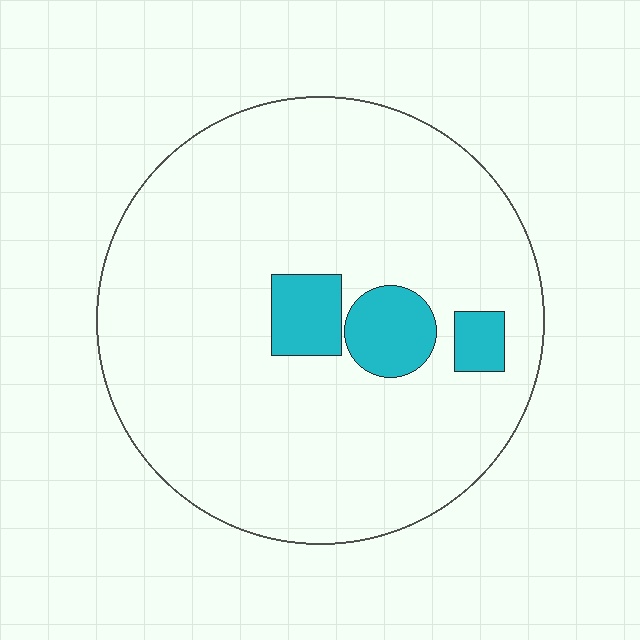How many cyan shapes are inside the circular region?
3.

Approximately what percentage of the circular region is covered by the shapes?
Approximately 10%.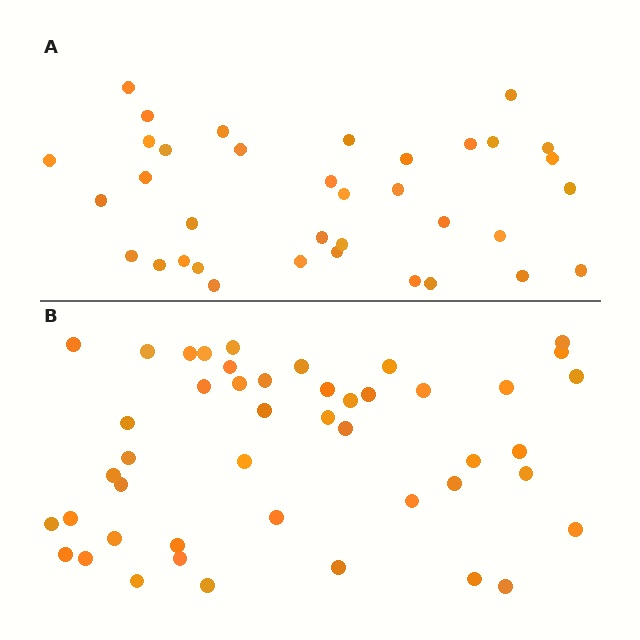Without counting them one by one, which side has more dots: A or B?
Region B (the bottom region) has more dots.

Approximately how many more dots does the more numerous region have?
Region B has roughly 10 or so more dots than region A.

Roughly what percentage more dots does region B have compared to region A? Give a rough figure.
About 30% more.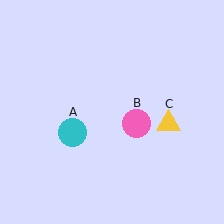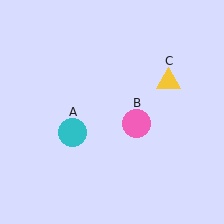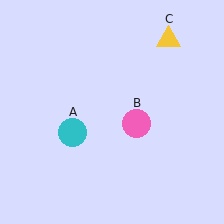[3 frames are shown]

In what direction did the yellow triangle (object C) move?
The yellow triangle (object C) moved up.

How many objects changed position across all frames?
1 object changed position: yellow triangle (object C).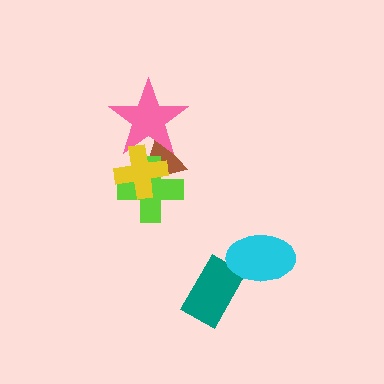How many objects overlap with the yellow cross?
3 objects overlap with the yellow cross.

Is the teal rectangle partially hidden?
Yes, it is partially covered by another shape.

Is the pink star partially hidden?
Yes, it is partially covered by another shape.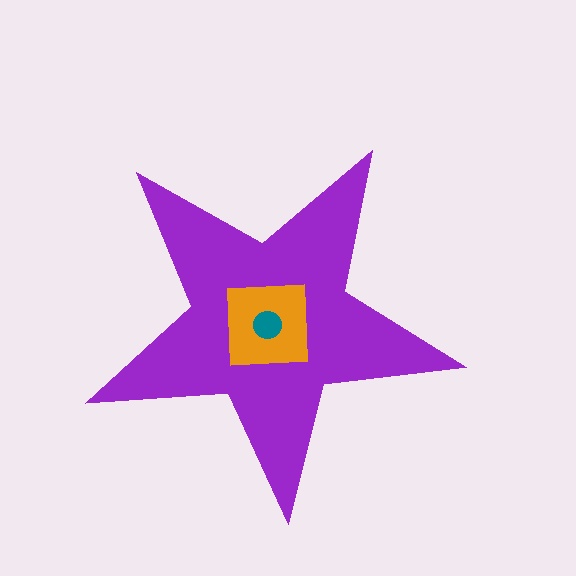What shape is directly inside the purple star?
The orange square.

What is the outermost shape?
The purple star.